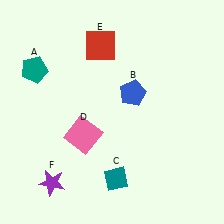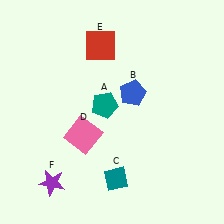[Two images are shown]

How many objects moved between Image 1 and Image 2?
1 object moved between the two images.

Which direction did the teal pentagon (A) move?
The teal pentagon (A) moved right.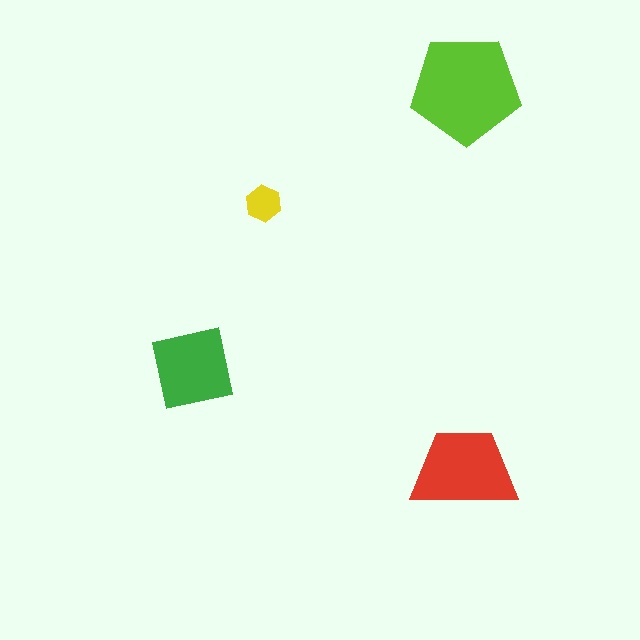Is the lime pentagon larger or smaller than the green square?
Larger.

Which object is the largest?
The lime pentagon.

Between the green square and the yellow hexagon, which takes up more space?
The green square.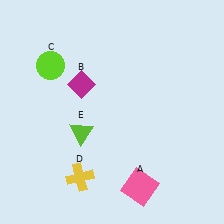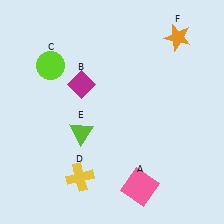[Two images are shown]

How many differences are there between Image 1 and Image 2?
There is 1 difference between the two images.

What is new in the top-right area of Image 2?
An orange star (F) was added in the top-right area of Image 2.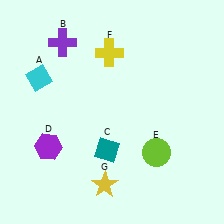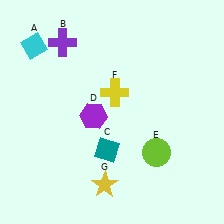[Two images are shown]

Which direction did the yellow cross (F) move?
The yellow cross (F) moved down.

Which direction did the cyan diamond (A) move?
The cyan diamond (A) moved up.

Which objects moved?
The objects that moved are: the cyan diamond (A), the purple hexagon (D), the yellow cross (F).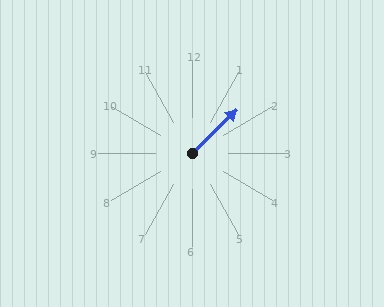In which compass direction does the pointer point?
Northeast.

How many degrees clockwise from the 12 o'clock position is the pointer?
Approximately 46 degrees.